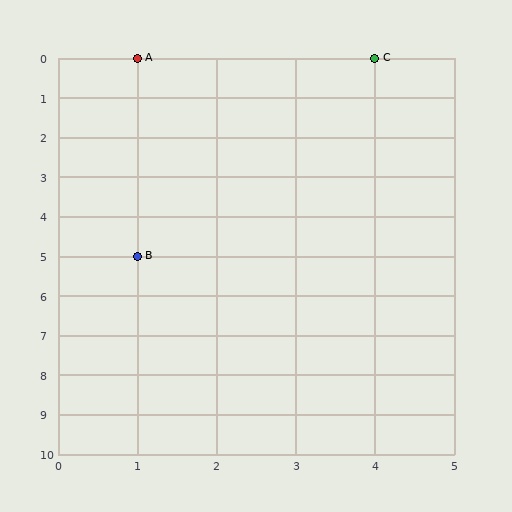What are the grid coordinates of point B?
Point B is at grid coordinates (1, 5).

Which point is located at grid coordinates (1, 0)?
Point A is at (1, 0).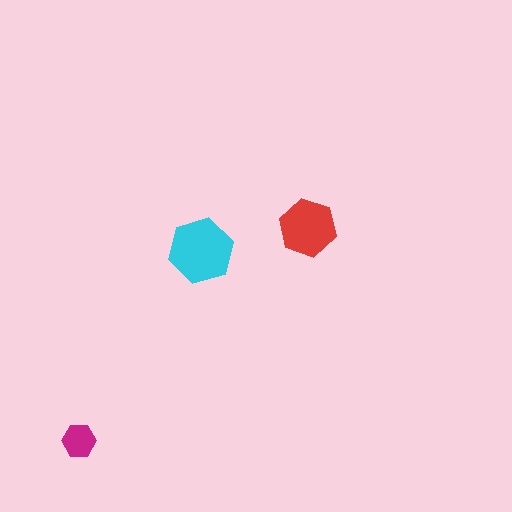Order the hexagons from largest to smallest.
the cyan one, the red one, the magenta one.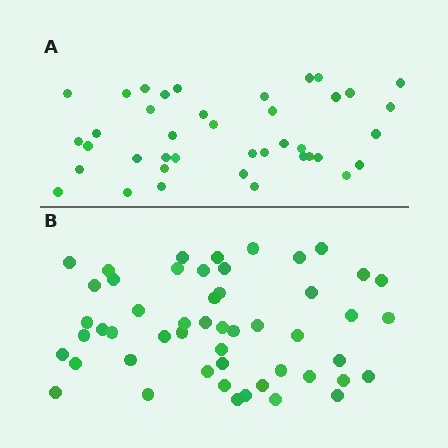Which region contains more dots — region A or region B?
Region B (the bottom region) has more dots.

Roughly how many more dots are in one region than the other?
Region B has roughly 12 or so more dots than region A.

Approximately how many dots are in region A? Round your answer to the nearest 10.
About 40 dots.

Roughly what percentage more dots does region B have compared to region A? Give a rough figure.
About 30% more.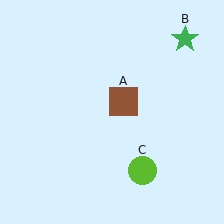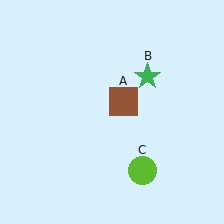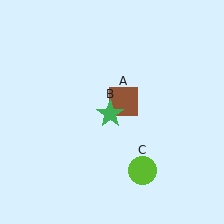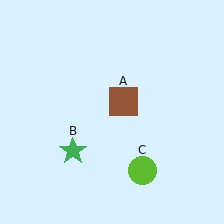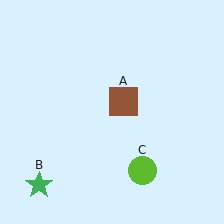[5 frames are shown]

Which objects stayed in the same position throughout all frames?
Brown square (object A) and lime circle (object C) remained stationary.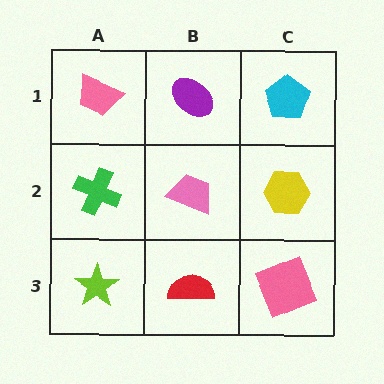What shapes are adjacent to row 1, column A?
A green cross (row 2, column A), a purple ellipse (row 1, column B).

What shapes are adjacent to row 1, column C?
A yellow hexagon (row 2, column C), a purple ellipse (row 1, column B).